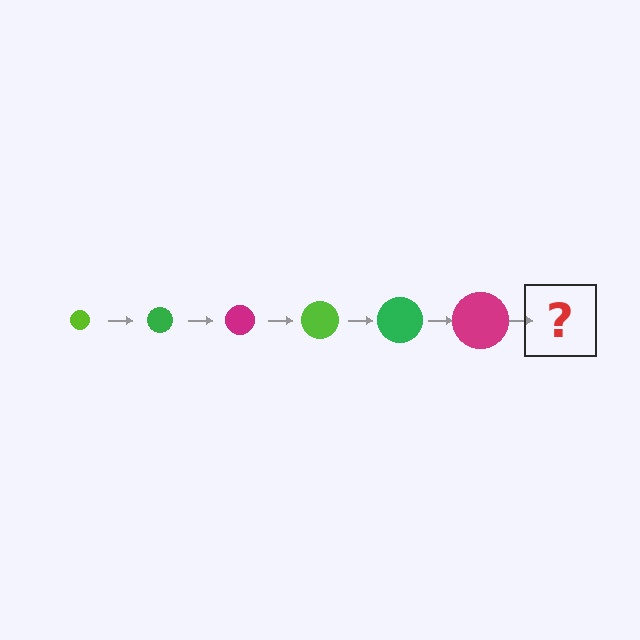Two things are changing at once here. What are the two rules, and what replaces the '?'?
The two rules are that the circle grows larger each step and the color cycles through lime, green, and magenta. The '?' should be a lime circle, larger than the previous one.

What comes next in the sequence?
The next element should be a lime circle, larger than the previous one.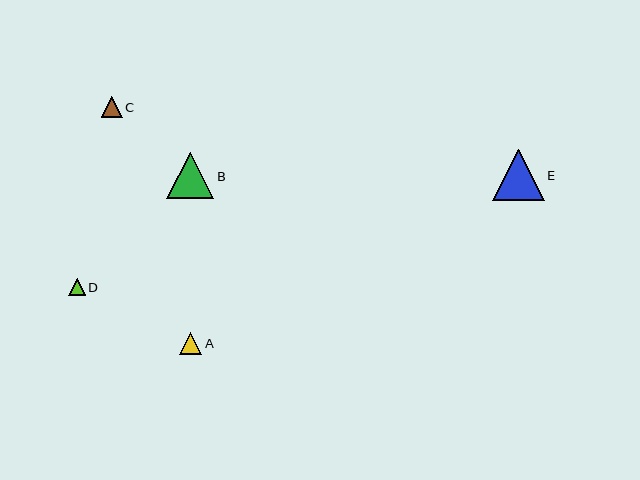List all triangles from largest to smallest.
From largest to smallest: E, B, A, C, D.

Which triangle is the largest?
Triangle E is the largest with a size of approximately 51 pixels.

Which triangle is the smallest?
Triangle D is the smallest with a size of approximately 16 pixels.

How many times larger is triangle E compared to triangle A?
Triangle E is approximately 2.3 times the size of triangle A.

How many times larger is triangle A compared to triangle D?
Triangle A is approximately 1.4 times the size of triangle D.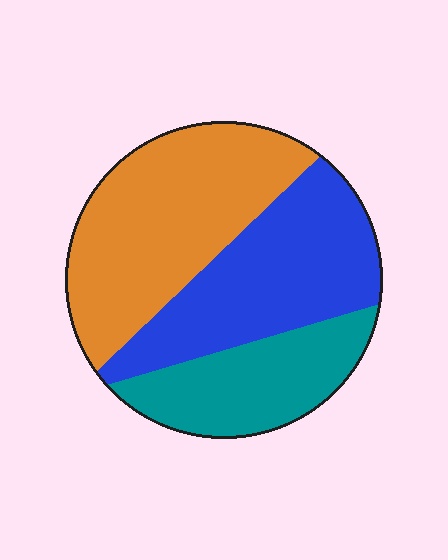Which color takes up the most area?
Orange, at roughly 40%.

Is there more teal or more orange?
Orange.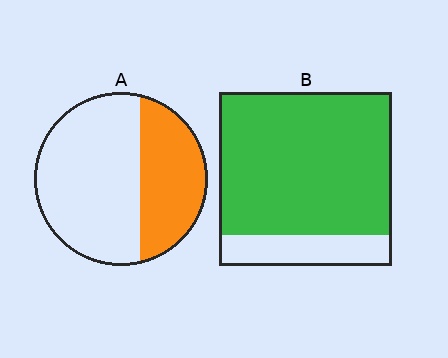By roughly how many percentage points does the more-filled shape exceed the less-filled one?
By roughly 45 percentage points (B over A).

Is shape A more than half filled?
No.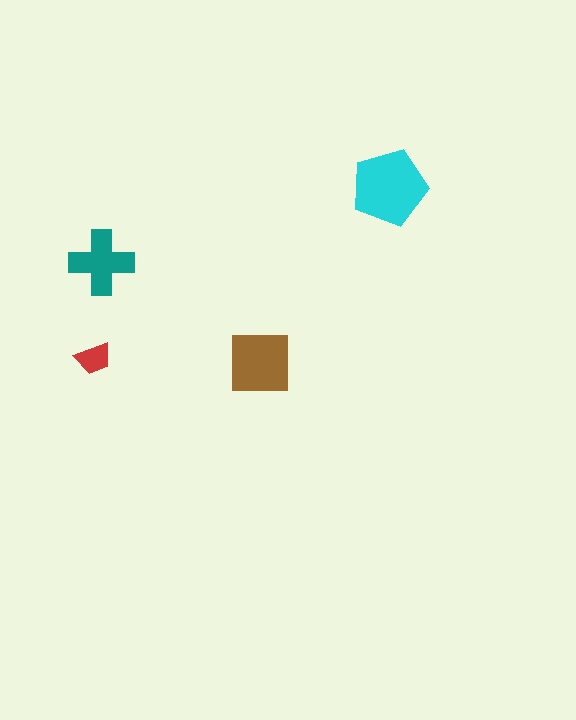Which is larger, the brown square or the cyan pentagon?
The cyan pentagon.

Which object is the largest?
The cyan pentagon.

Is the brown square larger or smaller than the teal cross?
Larger.